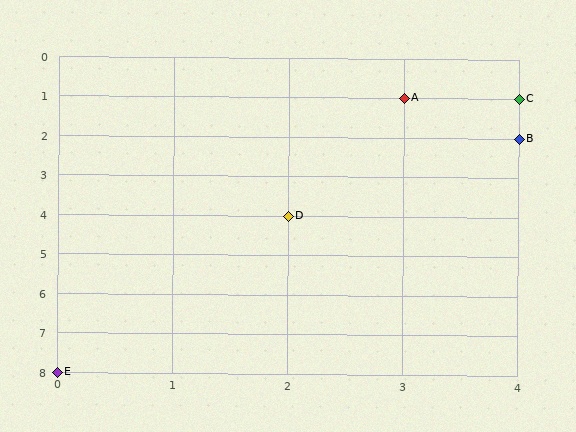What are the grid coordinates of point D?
Point D is at grid coordinates (2, 4).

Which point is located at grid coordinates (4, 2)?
Point B is at (4, 2).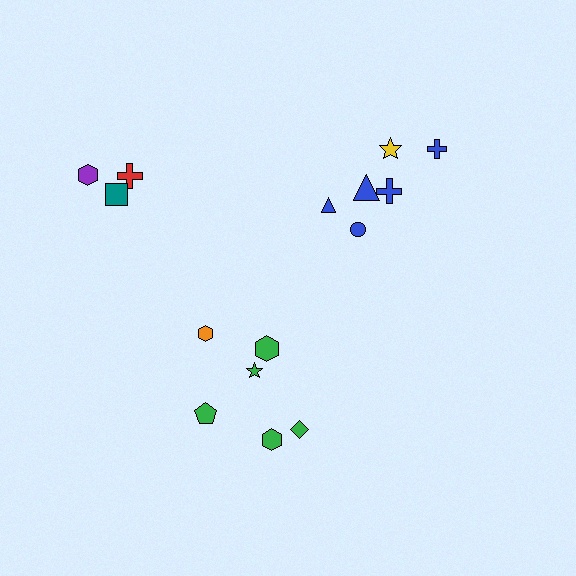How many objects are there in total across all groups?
There are 15 objects.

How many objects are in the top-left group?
There are 3 objects.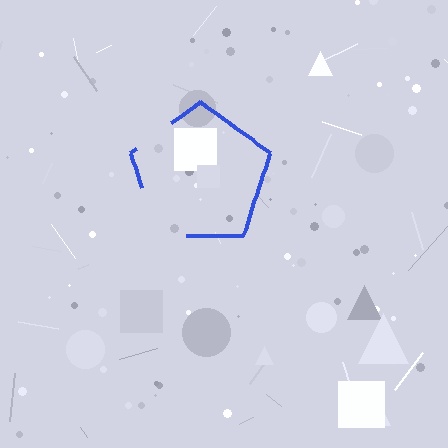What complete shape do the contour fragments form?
The contour fragments form a pentagon.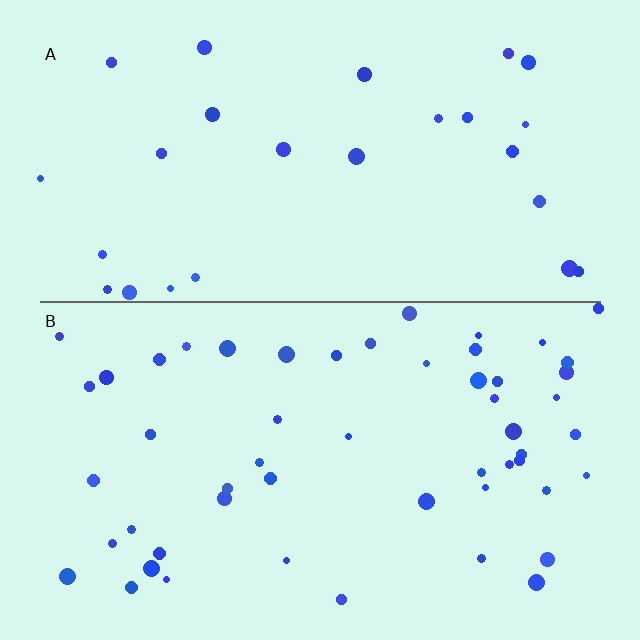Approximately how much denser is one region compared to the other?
Approximately 2.0× — region B over region A.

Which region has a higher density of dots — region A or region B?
B (the bottom).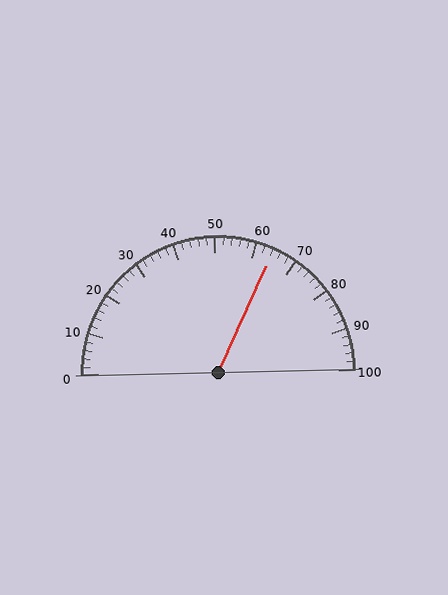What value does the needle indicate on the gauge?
The needle indicates approximately 64.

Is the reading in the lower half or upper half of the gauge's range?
The reading is in the upper half of the range (0 to 100).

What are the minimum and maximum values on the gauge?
The gauge ranges from 0 to 100.